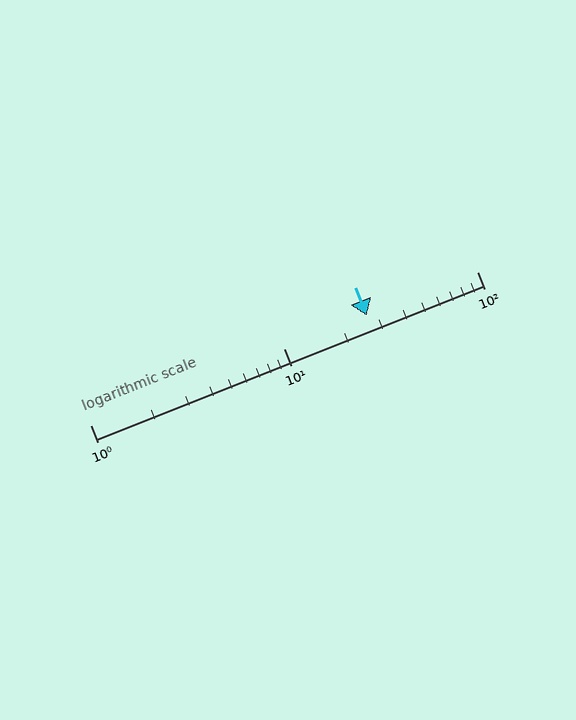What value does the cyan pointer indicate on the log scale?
The pointer indicates approximately 27.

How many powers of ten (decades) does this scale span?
The scale spans 2 decades, from 1 to 100.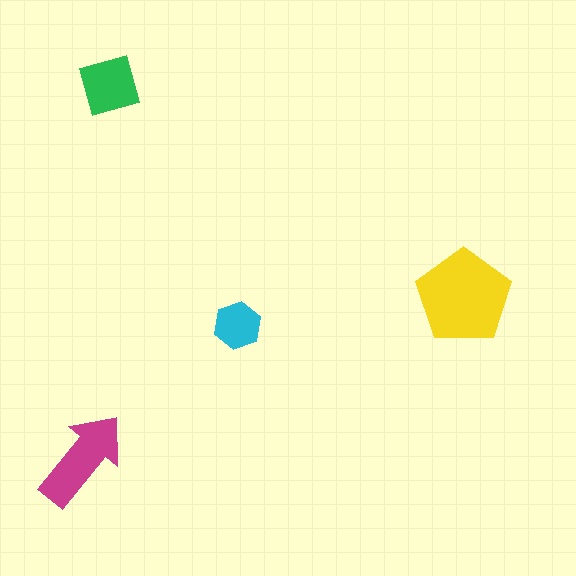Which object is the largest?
The yellow pentagon.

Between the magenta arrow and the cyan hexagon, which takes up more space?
The magenta arrow.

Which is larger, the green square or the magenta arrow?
The magenta arrow.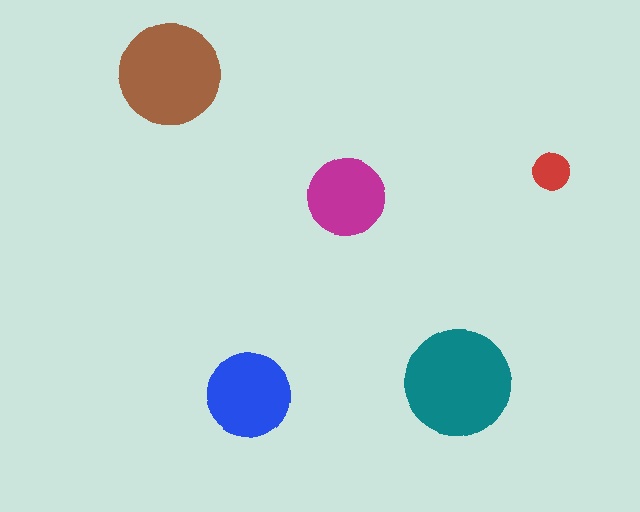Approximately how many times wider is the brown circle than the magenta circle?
About 1.5 times wider.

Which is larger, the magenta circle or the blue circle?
The blue one.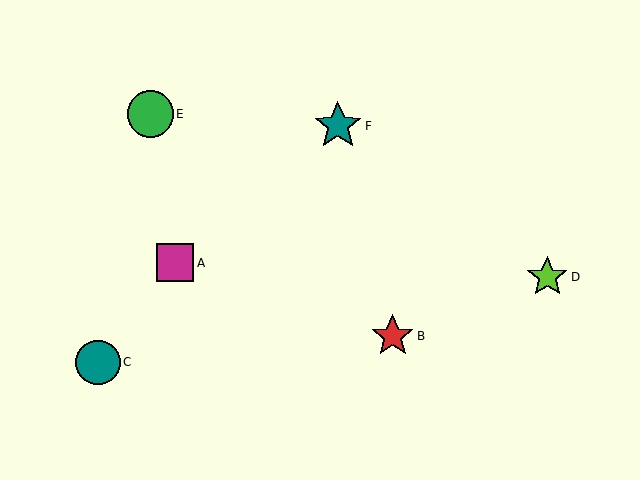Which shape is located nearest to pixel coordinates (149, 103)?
The green circle (labeled E) at (150, 114) is nearest to that location.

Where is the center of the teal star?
The center of the teal star is at (338, 126).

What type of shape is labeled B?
Shape B is a red star.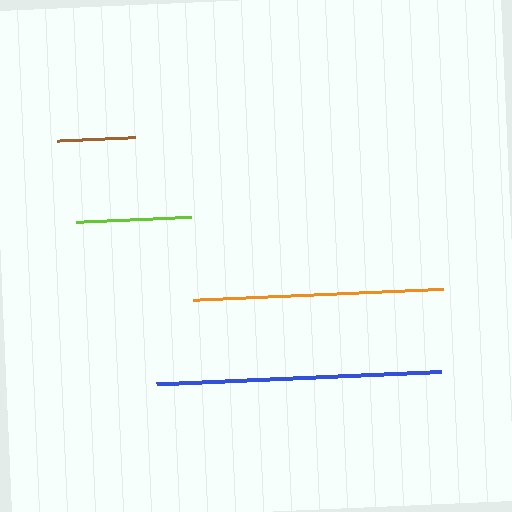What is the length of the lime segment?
The lime segment is approximately 115 pixels long.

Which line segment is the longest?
The blue line is the longest at approximately 285 pixels.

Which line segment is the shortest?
The brown line is the shortest at approximately 78 pixels.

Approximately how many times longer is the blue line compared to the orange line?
The blue line is approximately 1.1 times the length of the orange line.